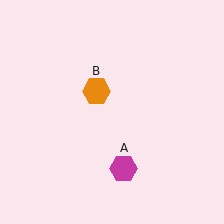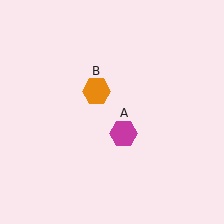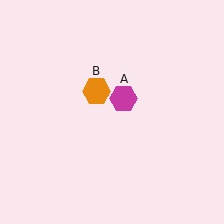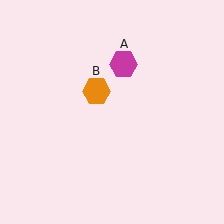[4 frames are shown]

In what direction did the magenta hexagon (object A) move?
The magenta hexagon (object A) moved up.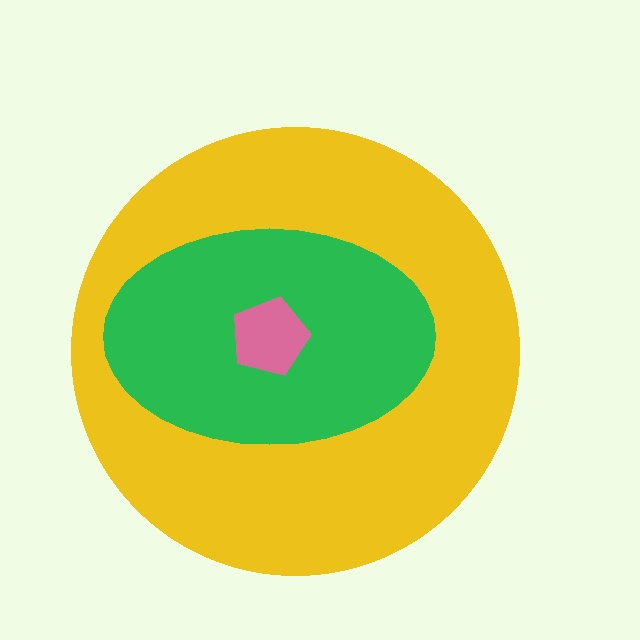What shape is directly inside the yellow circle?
The green ellipse.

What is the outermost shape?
The yellow circle.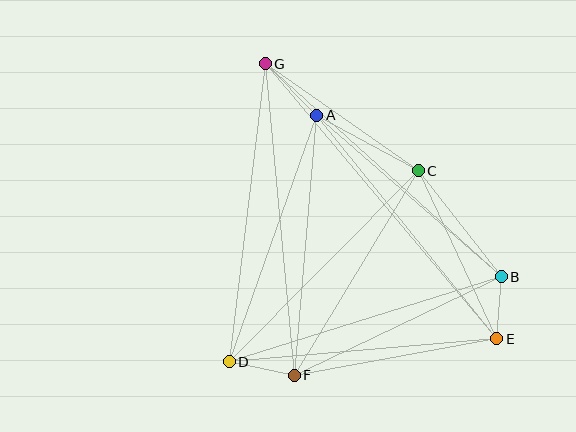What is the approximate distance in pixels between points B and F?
The distance between B and F is approximately 230 pixels.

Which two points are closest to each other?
Points B and E are closest to each other.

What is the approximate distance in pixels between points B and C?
The distance between B and C is approximately 135 pixels.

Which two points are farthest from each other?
Points E and G are farthest from each other.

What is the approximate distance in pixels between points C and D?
The distance between C and D is approximately 269 pixels.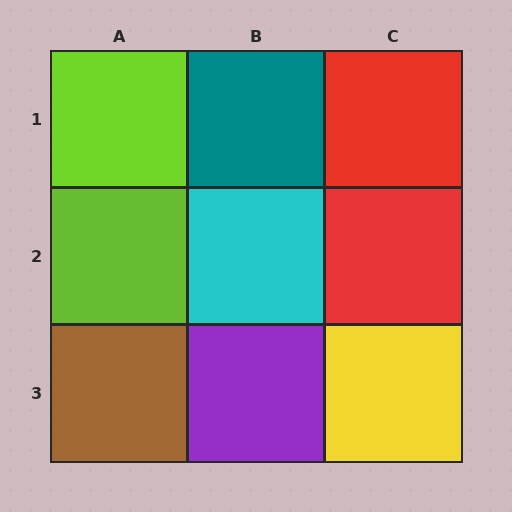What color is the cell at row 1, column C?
Red.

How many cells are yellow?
1 cell is yellow.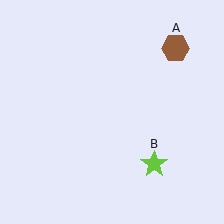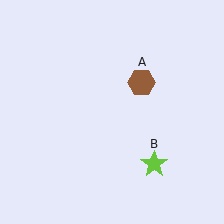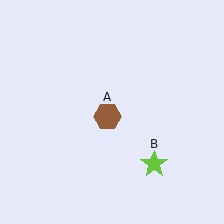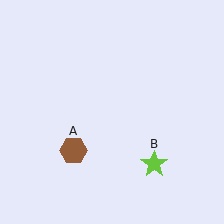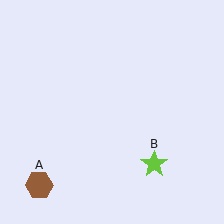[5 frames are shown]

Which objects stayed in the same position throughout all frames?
Lime star (object B) remained stationary.